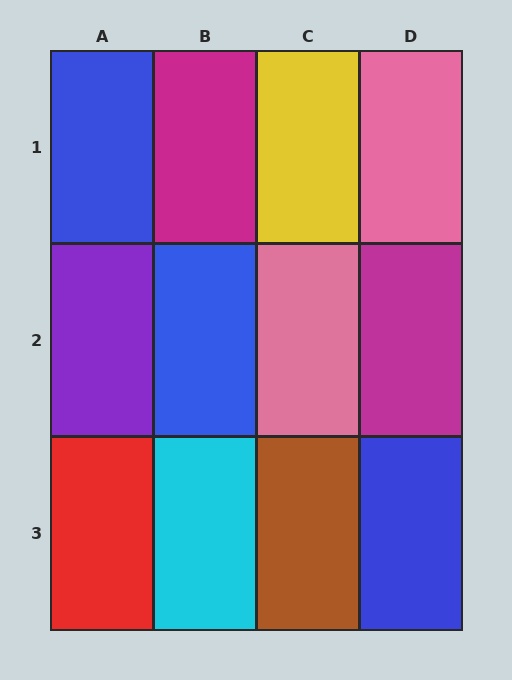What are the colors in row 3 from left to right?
Red, cyan, brown, blue.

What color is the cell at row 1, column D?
Pink.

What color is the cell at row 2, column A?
Purple.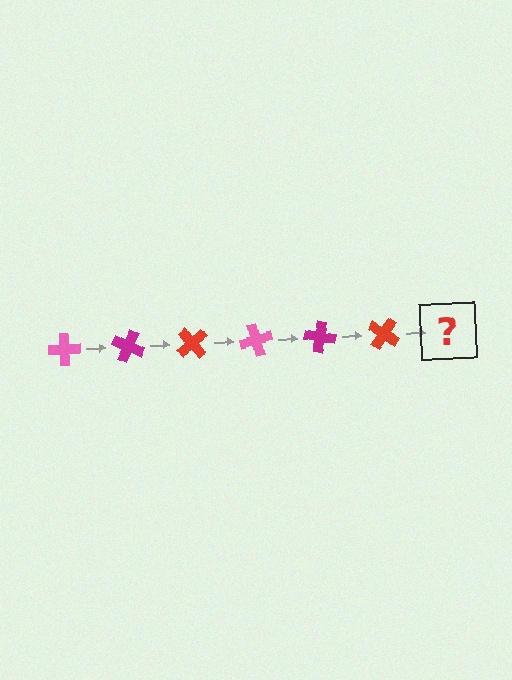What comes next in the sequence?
The next element should be a pink cross, rotated 150 degrees from the start.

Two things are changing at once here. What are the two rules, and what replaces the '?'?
The two rules are that it rotates 25 degrees each step and the color cycles through pink, magenta, and red. The '?' should be a pink cross, rotated 150 degrees from the start.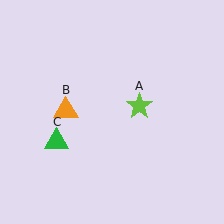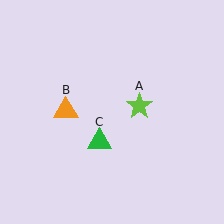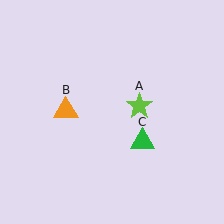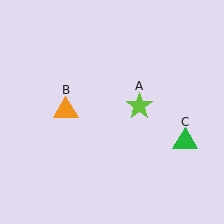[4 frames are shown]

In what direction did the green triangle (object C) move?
The green triangle (object C) moved right.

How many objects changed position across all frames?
1 object changed position: green triangle (object C).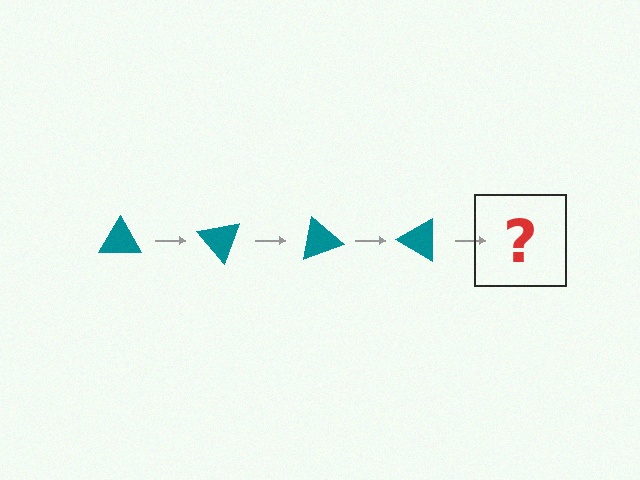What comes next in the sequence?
The next element should be a teal triangle rotated 200 degrees.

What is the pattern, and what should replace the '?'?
The pattern is that the triangle rotates 50 degrees each step. The '?' should be a teal triangle rotated 200 degrees.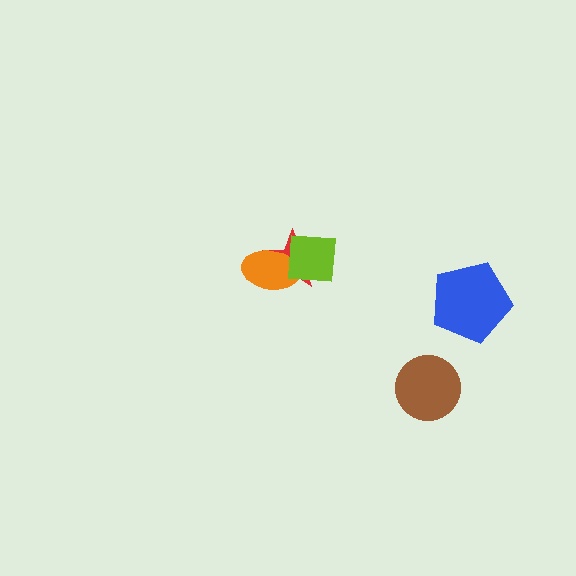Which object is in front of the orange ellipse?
The lime square is in front of the orange ellipse.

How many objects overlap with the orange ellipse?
2 objects overlap with the orange ellipse.